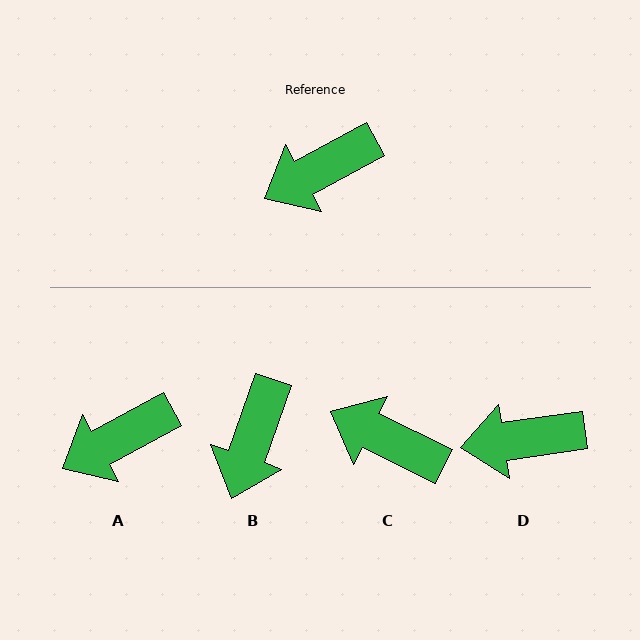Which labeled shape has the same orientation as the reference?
A.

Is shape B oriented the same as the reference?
No, it is off by about 42 degrees.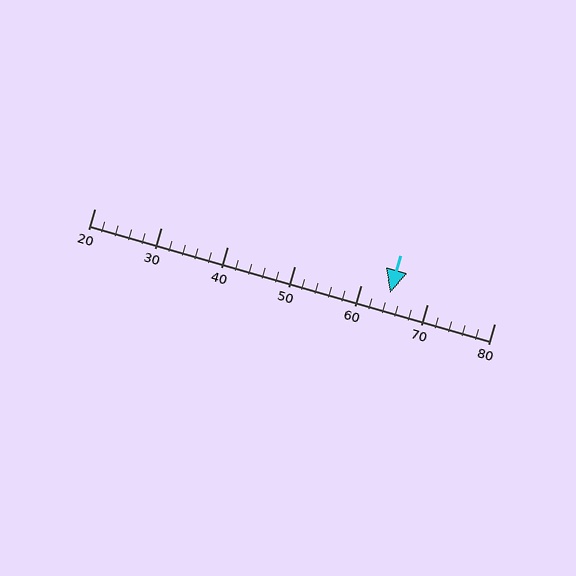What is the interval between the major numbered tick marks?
The major tick marks are spaced 10 units apart.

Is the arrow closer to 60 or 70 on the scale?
The arrow is closer to 60.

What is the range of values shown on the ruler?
The ruler shows values from 20 to 80.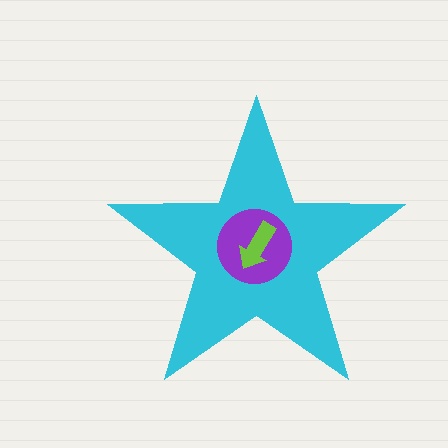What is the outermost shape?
The cyan star.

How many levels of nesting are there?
3.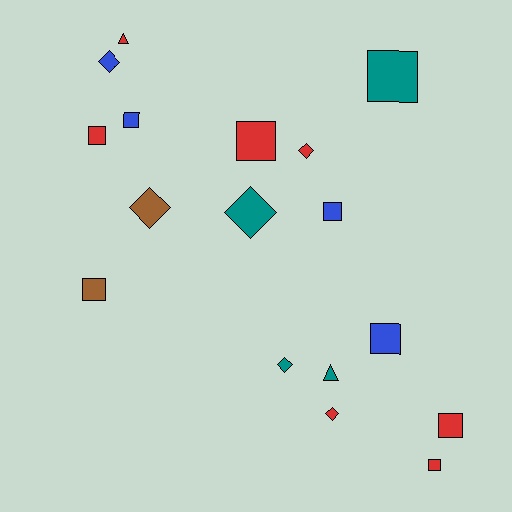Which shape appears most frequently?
Square, with 9 objects.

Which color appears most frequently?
Red, with 7 objects.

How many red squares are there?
There are 4 red squares.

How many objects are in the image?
There are 17 objects.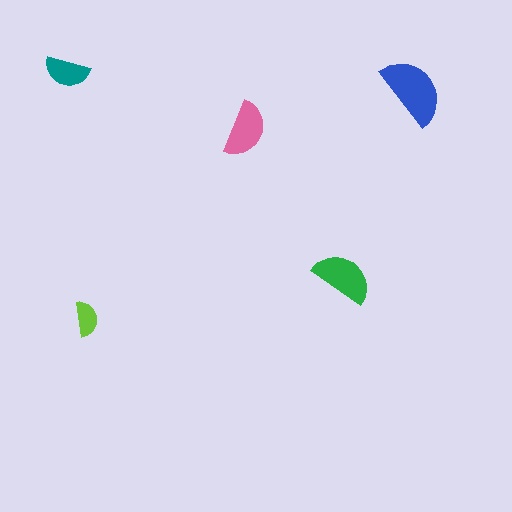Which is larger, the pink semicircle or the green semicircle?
The green one.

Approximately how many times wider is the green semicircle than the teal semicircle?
About 1.5 times wider.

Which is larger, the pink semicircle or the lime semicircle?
The pink one.